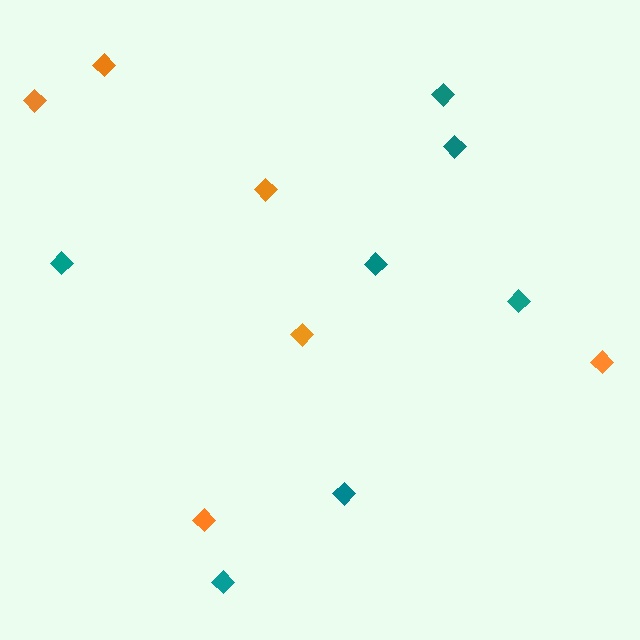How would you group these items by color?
There are 2 groups: one group of orange diamonds (6) and one group of teal diamonds (7).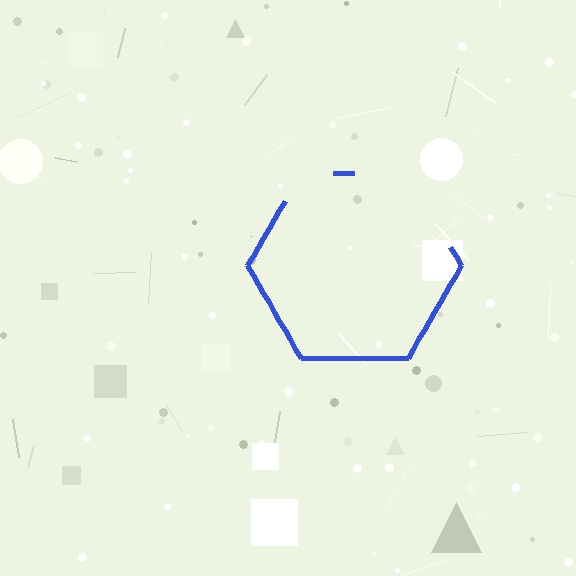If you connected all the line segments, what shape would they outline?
They would outline a hexagon.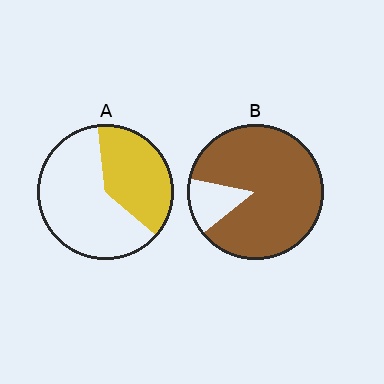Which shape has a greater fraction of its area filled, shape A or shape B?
Shape B.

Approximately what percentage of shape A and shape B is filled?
A is approximately 40% and B is approximately 85%.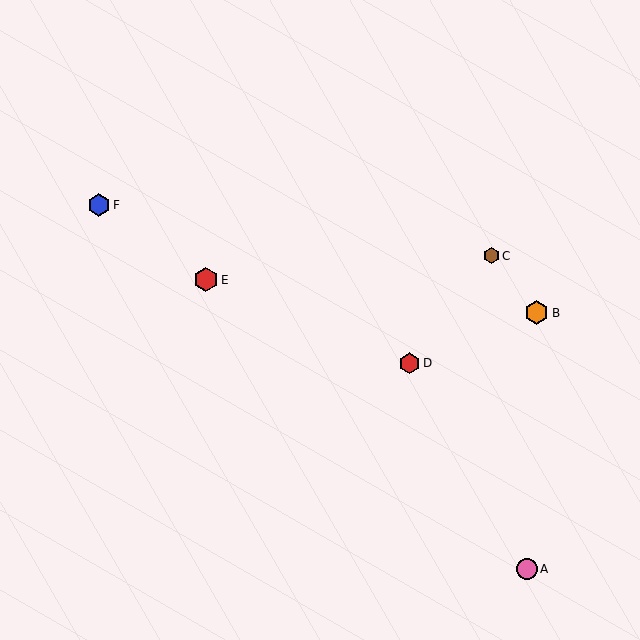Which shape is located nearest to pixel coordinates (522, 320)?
The orange hexagon (labeled B) at (537, 313) is nearest to that location.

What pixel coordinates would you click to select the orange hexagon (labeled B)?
Click at (537, 313) to select the orange hexagon B.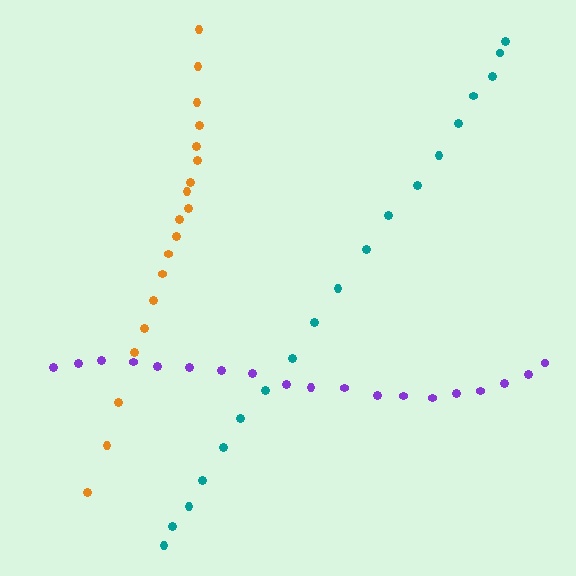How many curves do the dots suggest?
There are 3 distinct paths.